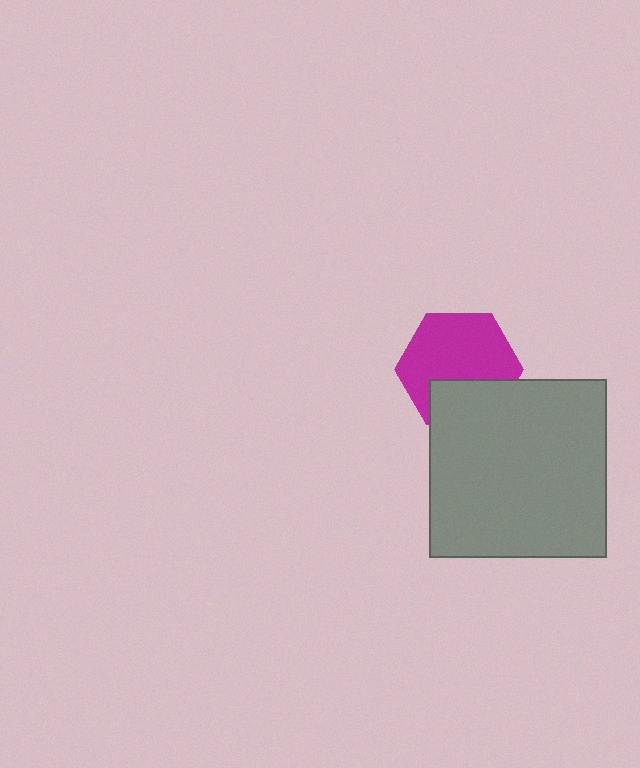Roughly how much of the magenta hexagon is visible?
Most of it is visible (roughly 68%).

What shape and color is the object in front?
The object in front is a gray square.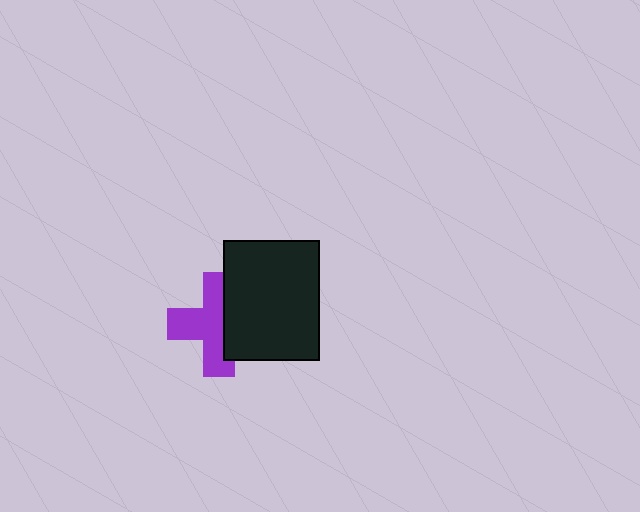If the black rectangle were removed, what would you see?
You would see the complete purple cross.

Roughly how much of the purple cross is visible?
About half of it is visible (roughly 61%).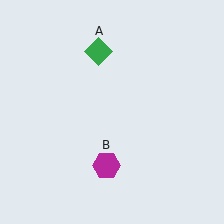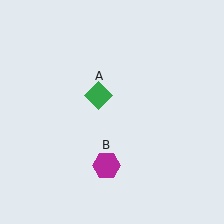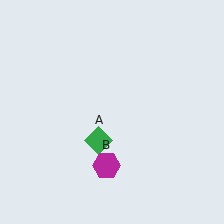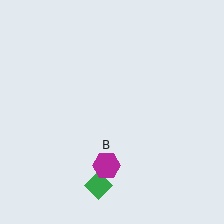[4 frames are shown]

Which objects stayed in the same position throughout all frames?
Magenta hexagon (object B) remained stationary.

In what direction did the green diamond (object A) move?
The green diamond (object A) moved down.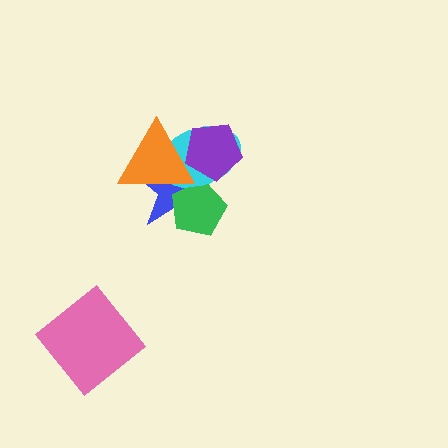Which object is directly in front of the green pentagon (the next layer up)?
The cyan ellipse is directly in front of the green pentagon.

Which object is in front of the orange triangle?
The purple pentagon is in front of the orange triangle.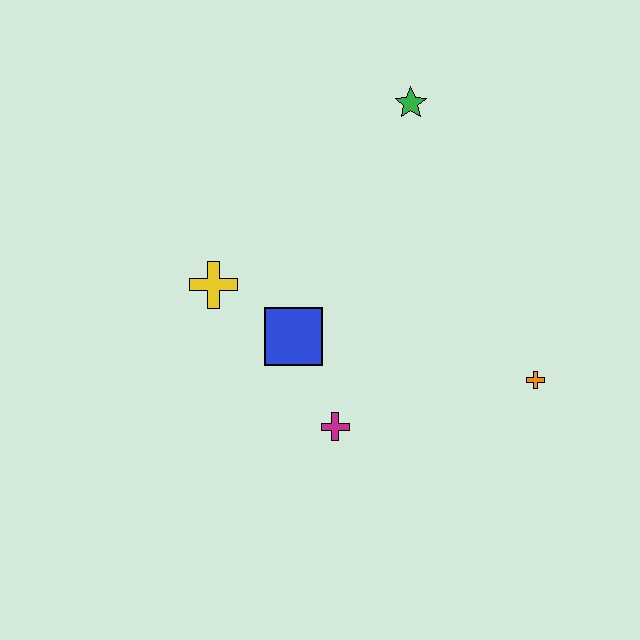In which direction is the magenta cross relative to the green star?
The magenta cross is below the green star.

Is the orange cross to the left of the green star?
No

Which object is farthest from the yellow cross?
The orange cross is farthest from the yellow cross.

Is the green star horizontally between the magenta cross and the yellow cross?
No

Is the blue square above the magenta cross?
Yes